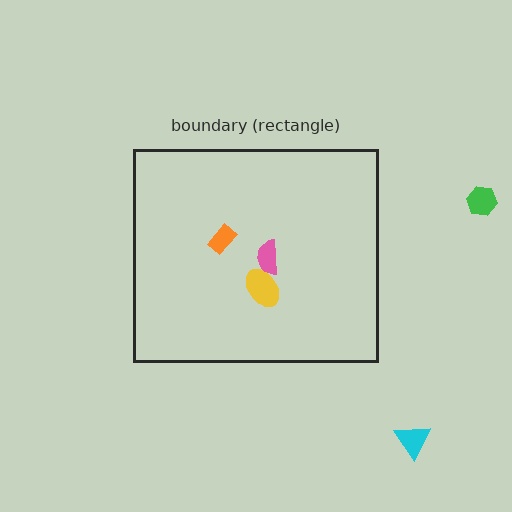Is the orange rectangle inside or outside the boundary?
Inside.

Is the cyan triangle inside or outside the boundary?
Outside.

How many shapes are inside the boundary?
3 inside, 2 outside.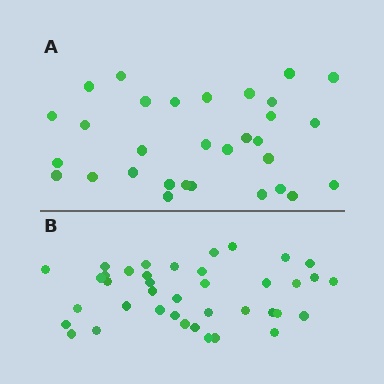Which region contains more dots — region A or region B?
Region B (the bottom region) has more dots.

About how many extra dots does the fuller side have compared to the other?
Region B has roughly 8 or so more dots than region A.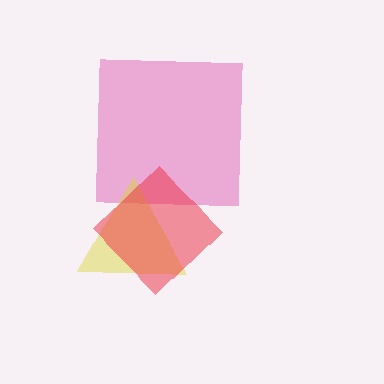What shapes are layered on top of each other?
The layered shapes are: a pink square, a yellow triangle, a red diamond.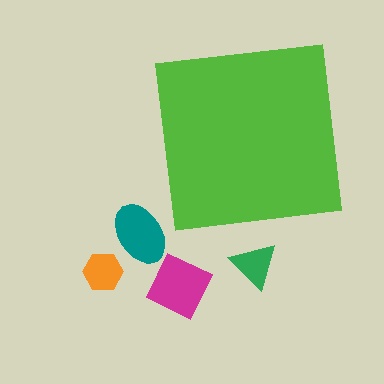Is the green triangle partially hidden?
No, the green triangle is fully visible.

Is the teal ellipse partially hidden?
No, the teal ellipse is fully visible.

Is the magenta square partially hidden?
No, the magenta square is fully visible.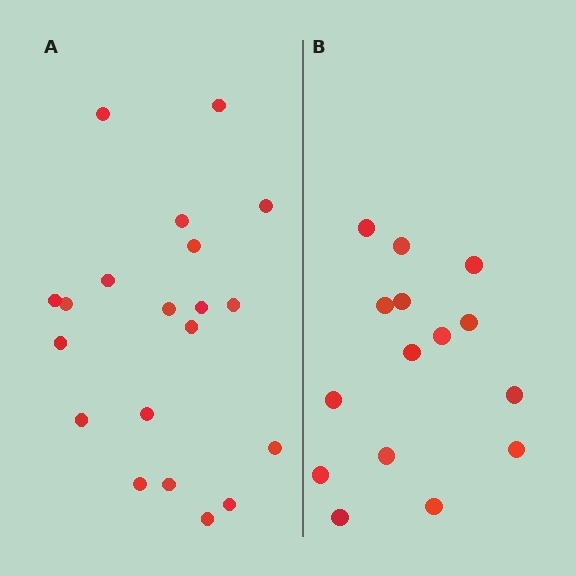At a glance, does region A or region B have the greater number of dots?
Region A (the left region) has more dots.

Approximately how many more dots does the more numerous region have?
Region A has about 5 more dots than region B.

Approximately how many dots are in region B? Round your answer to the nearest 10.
About 20 dots. (The exact count is 15, which rounds to 20.)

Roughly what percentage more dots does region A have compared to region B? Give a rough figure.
About 35% more.